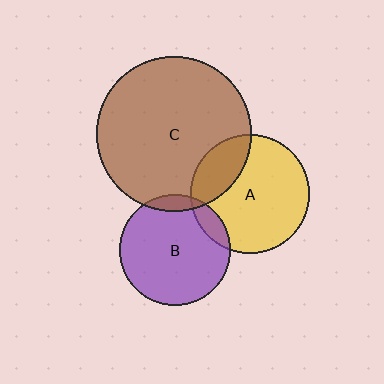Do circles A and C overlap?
Yes.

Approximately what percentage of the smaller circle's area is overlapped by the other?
Approximately 25%.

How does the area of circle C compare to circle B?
Approximately 1.9 times.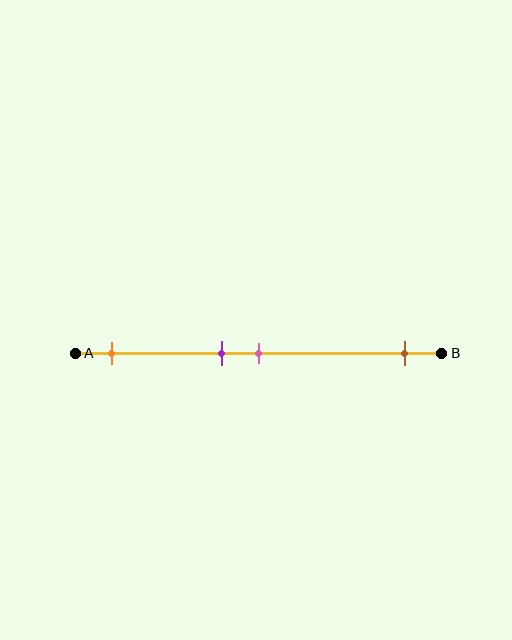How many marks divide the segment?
There are 4 marks dividing the segment.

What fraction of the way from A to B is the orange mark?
The orange mark is approximately 10% (0.1) of the way from A to B.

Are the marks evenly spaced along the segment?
No, the marks are not evenly spaced.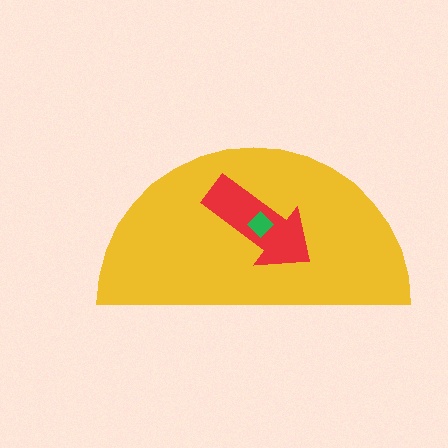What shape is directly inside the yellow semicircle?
The red arrow.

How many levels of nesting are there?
3.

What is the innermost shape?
The green diamond.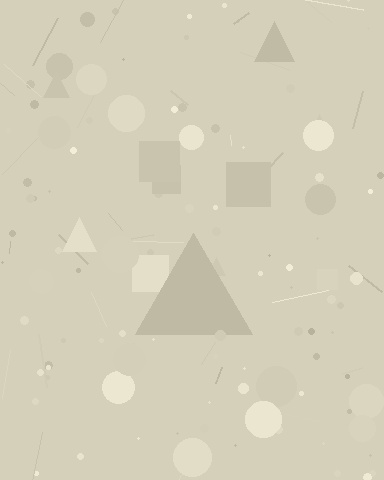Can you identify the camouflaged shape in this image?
The camouflaged shape is a triangle.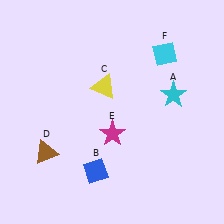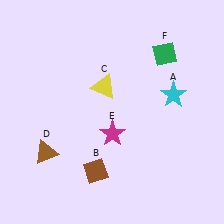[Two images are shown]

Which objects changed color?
B changed from blue to brown. F changed from cyan to green.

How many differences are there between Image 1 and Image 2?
There are 2 differences between the two images.